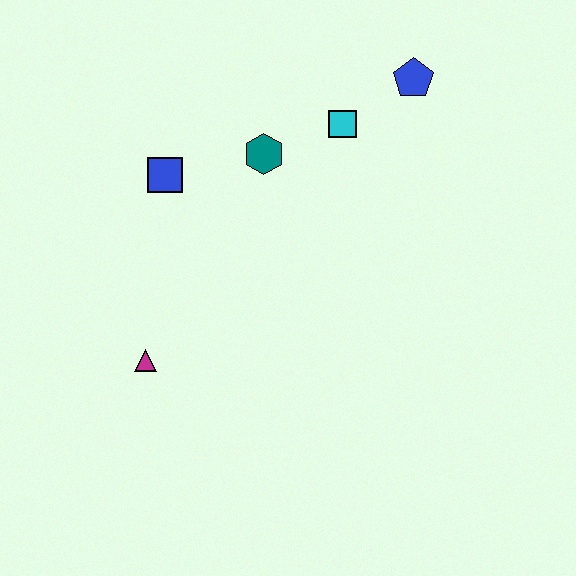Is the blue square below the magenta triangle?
No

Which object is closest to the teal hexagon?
The cyan square is closest to the teal hexagon.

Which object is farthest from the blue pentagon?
The magenta triangle is farthest from the blue pentagon.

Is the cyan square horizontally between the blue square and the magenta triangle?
No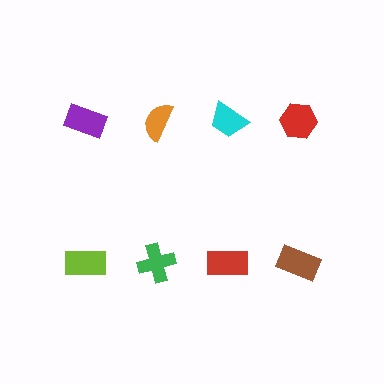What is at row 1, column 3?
A cyan trapezoid.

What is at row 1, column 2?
An orange semicircle.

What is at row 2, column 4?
A brown rectangle.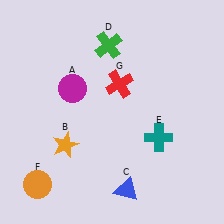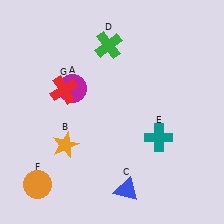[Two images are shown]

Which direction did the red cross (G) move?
The red cross (G) moved left.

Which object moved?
The red cross (G) moved left.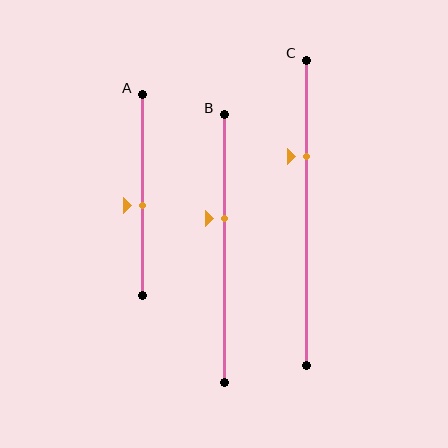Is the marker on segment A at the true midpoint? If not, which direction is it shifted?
No, the marker on segment A is shifted downward by about 5% of the segment length.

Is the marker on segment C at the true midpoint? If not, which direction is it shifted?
No, the marker on segment C is shifted upward by about 18% of the segment length.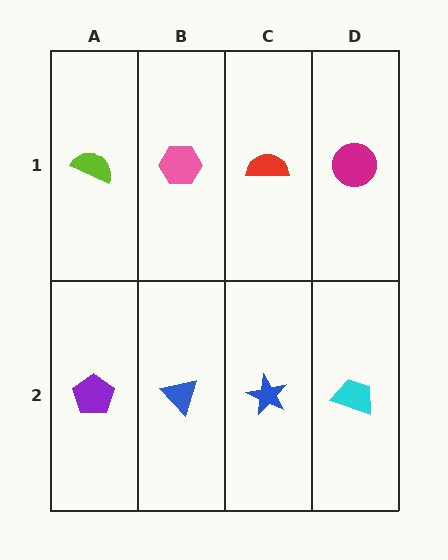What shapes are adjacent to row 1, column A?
A purple pentagon (row 2, column A), a pink hexagon (row 1, column B).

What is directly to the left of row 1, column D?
A red semicircle.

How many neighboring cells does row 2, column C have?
3.